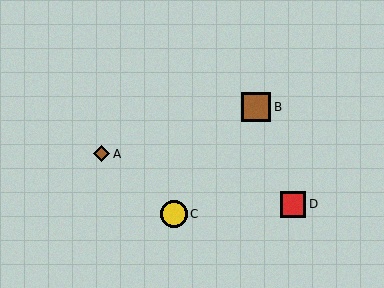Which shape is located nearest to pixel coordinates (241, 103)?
The brown square (labeled B) at (256, 107) is nearest to that location.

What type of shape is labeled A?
Shape A is a brown diamond.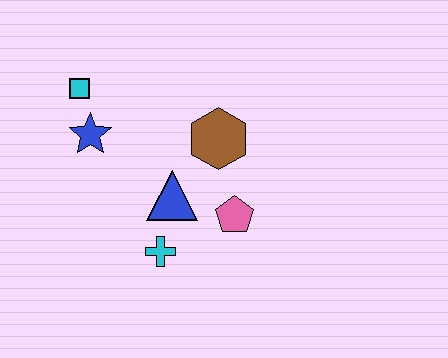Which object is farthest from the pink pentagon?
The cyan square is farthest from the pink pentagon.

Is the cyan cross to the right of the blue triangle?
No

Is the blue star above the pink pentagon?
Yes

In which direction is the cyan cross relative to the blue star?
The cyan cross is below the blue star.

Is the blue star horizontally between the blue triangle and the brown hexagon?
No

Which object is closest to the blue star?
The cyan square is closest to the blue star.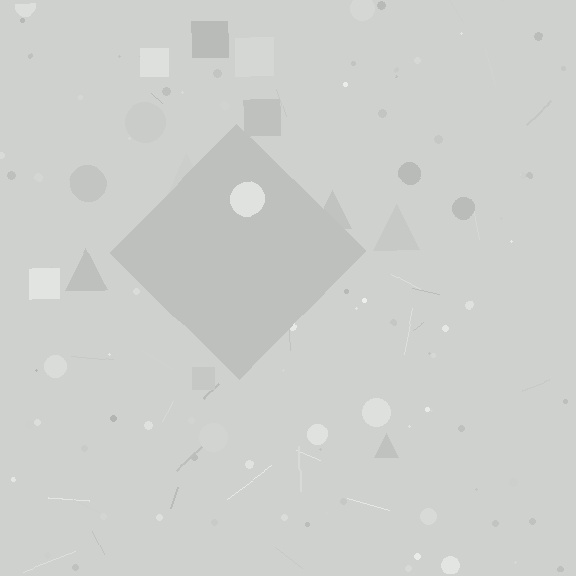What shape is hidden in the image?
A diamond is hidden in the image.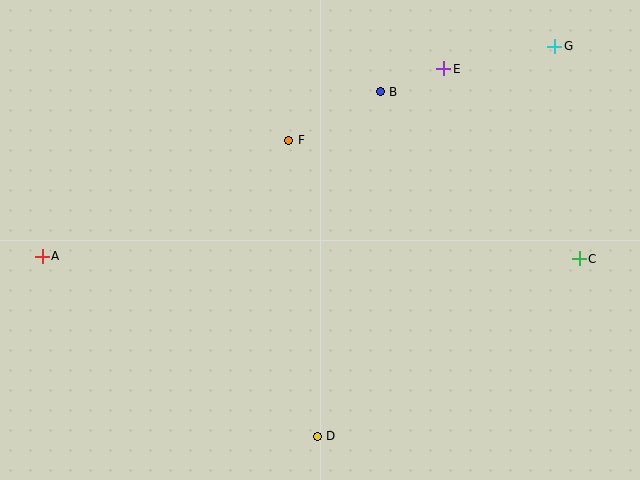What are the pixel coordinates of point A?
Point A is at (42, 256).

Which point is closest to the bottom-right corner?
Point C is closest to the bottom-right corner.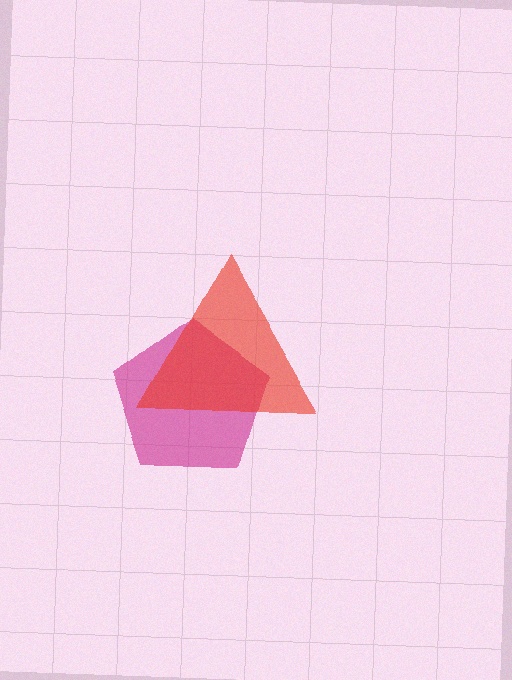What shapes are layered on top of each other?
The layered shapes are: a magenta pentagon, a red triangle.